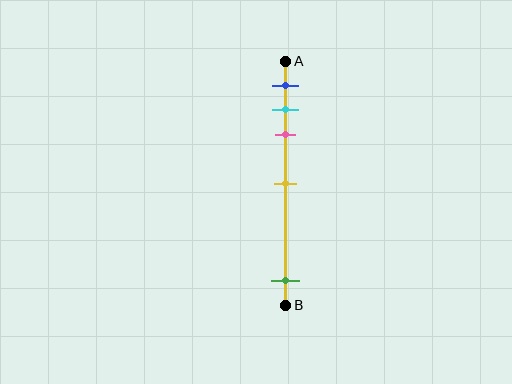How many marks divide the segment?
There are 5 marks dividing the segment.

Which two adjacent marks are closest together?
The cyan and pink marks are the closest adjacent pair.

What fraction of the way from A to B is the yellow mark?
The yellow mark is approximately 50% (0.5) of the way from A to B.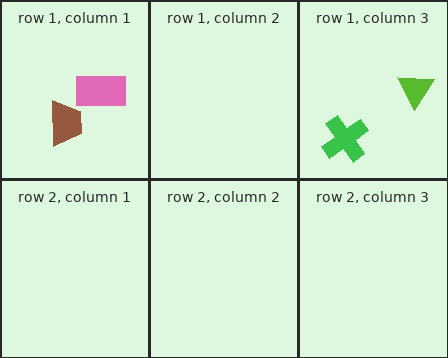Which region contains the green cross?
The row 1, column 3 region.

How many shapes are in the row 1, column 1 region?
2.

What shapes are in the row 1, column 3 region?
The lime triangle, the green cross.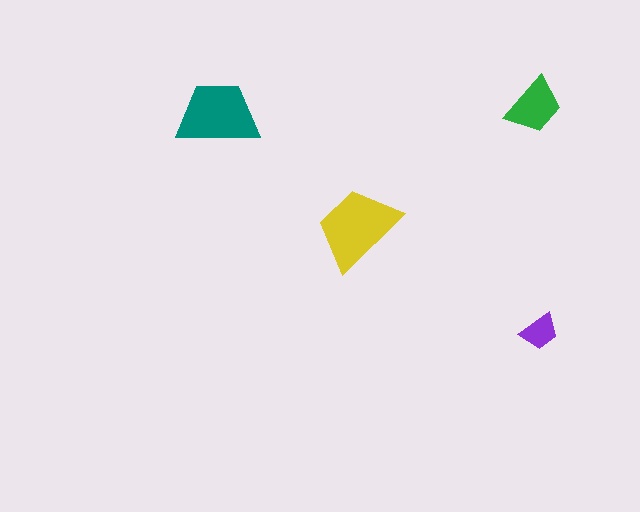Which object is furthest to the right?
The purple trapezoid is rightmost.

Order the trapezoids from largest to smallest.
the yellow one, the teal one, the green one, the purple one.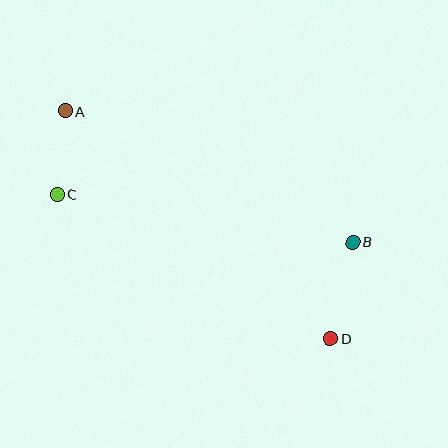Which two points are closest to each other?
Points A and C are closest to each other.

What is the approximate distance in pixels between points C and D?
The distance between C and D is approximately 309 pixels.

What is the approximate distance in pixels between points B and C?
The distance between B and C is approximately 299 pixels.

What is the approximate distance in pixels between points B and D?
The distance between B and D is approximately 99 pixels.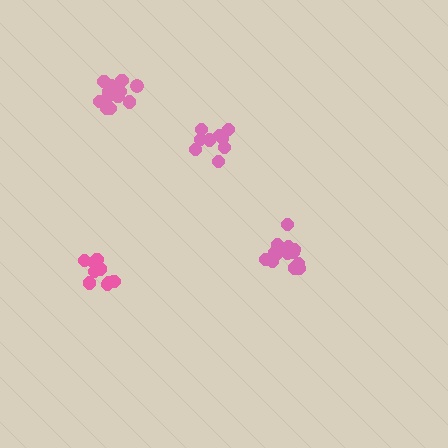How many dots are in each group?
Group 1: 15 dots, Group 2: 10 dots, Group 3: 13 dots, Group 4: 9 dots (47 total).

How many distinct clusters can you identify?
There are 4 distinct clusters.